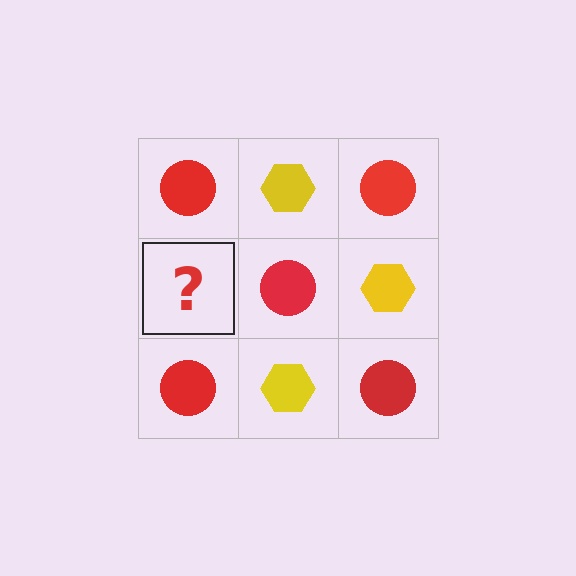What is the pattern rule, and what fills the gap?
The rule is that it alternates red circle and yellow hexagon in a checkerboard pattern. The gap should be filled with a yellow hexagon.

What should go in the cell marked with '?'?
The missing cell should contain a yellow hexagon.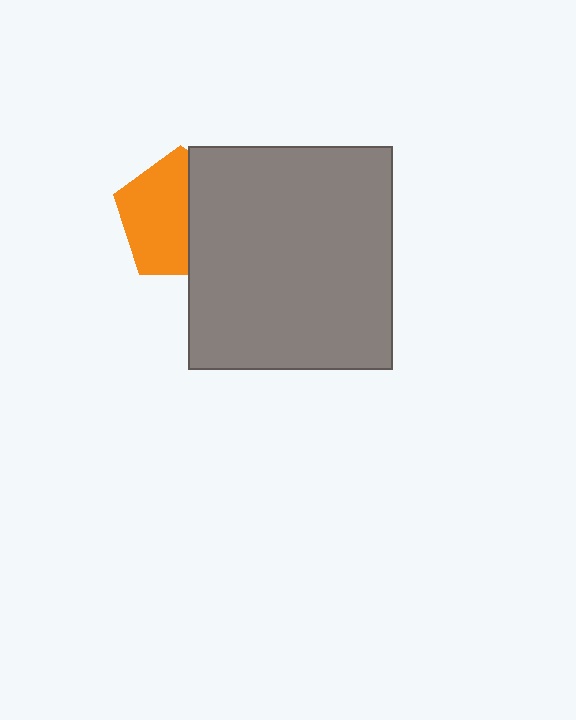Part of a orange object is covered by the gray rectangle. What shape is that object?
It is a pentagon.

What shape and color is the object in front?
The object in front is a gray rectangle.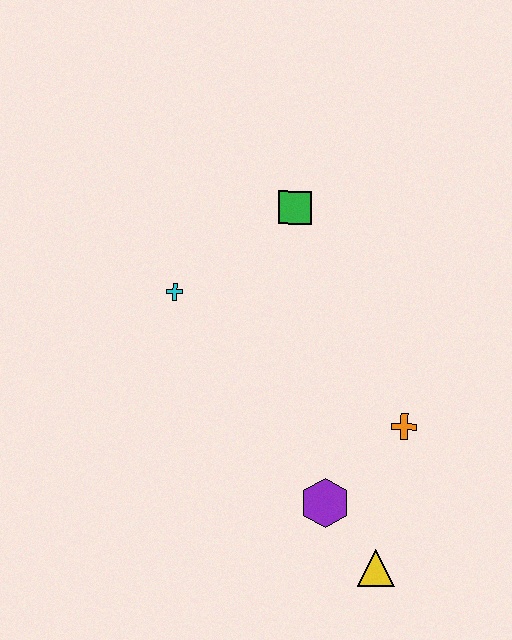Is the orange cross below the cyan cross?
Yes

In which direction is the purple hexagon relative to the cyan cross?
The purple hexagon is below the cyan cross.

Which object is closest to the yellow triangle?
The purple hexagon is closest to the yellow triangle.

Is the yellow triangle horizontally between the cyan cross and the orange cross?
Yes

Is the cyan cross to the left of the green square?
Yes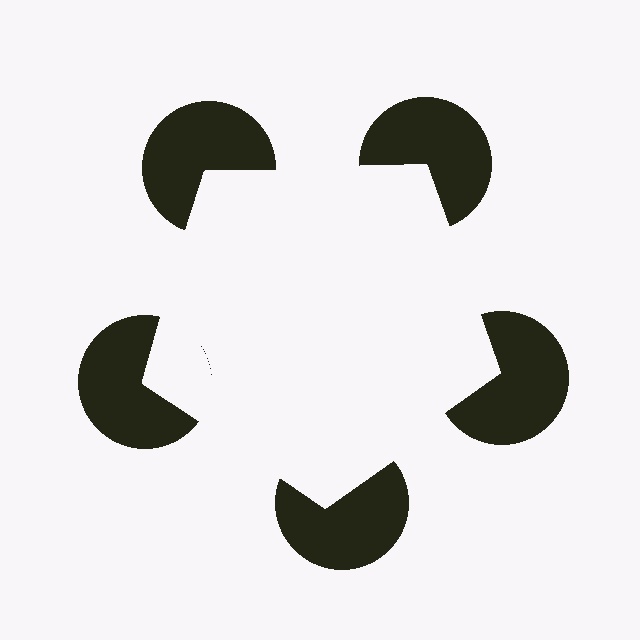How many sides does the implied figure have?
5 sides.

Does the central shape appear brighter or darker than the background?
It typically appears slightly brighter than the background, even though no actual brightness change is drawn.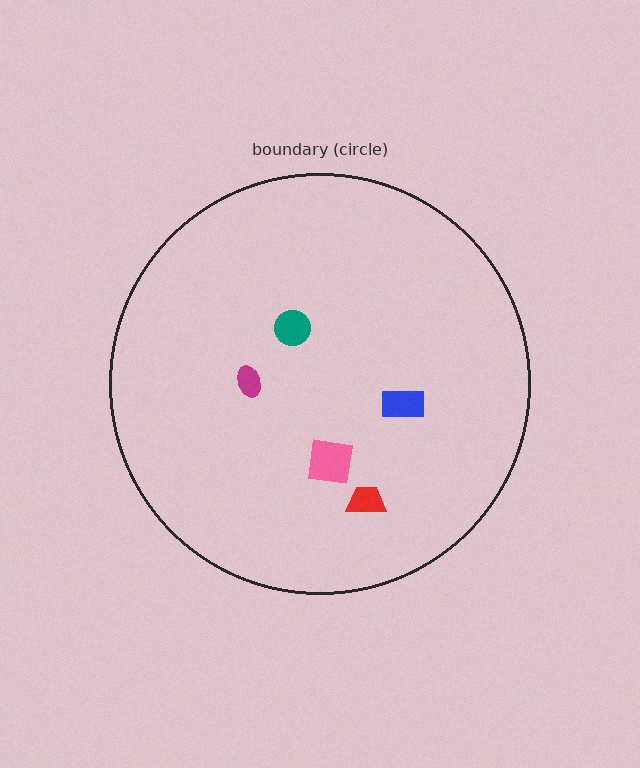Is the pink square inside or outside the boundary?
Inside.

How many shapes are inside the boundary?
5 inside, 0 outside.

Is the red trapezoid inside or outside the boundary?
Inside.